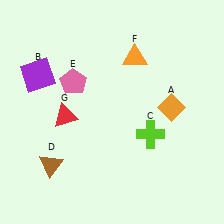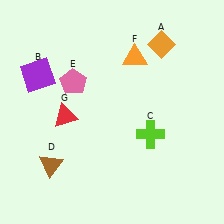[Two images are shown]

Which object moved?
The orange diamond (A) moved up.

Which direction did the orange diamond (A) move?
The orange diamond (A) moved up.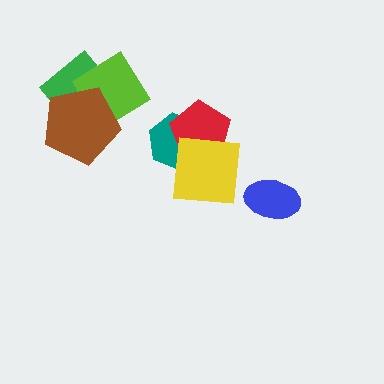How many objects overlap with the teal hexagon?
2 objects overlap with the teal hexagon.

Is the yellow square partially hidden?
No, no other shape covers it.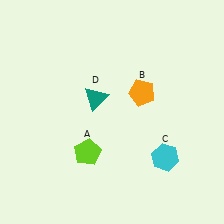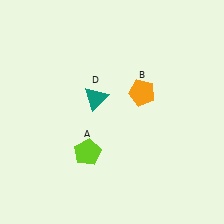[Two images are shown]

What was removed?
The cyan hexagon (C) was removed in Image 2.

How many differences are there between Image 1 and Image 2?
There is 1 difference between the two images.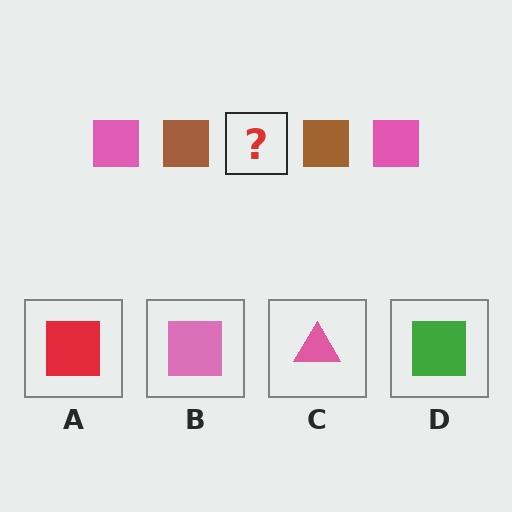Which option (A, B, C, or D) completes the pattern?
B.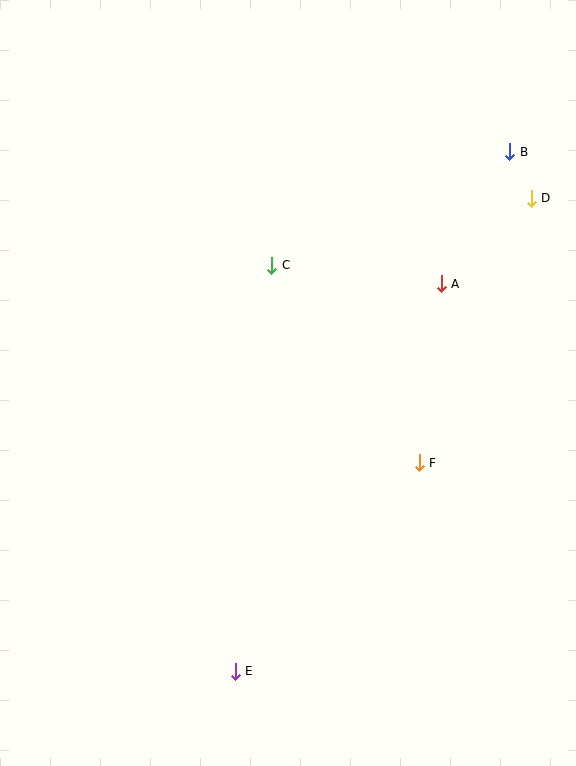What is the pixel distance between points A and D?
The distance between A and D is 124 pixels.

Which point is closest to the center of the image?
Point C at (272, 265) is closest to the center.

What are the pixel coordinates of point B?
Point B is at (510, 152).